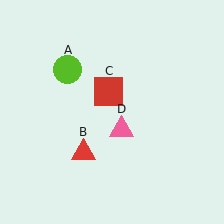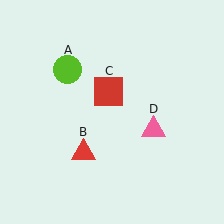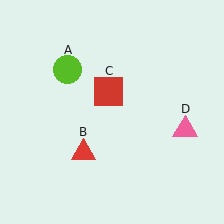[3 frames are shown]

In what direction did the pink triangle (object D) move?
The pink triangle (object D) moved right.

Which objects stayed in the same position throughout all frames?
Lime circle (object A) and red triangle (object B) and red square (object C) remained stationary.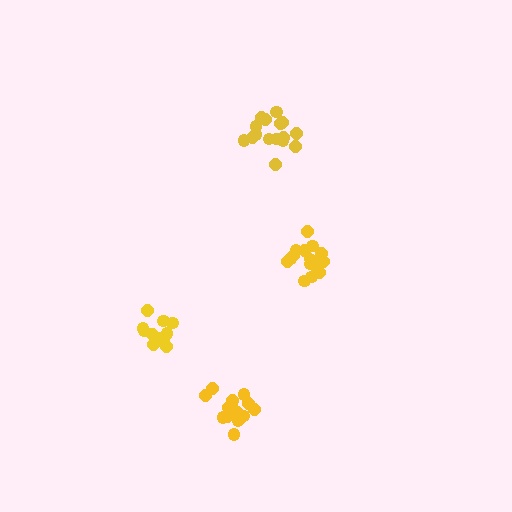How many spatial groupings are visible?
There are 4 spatial groupings.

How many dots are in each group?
Group 1: 11 dots, Group 2: 16 dots, Group 3: 17 dots, Group 4: 16 dots (60 total).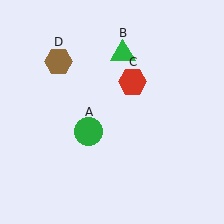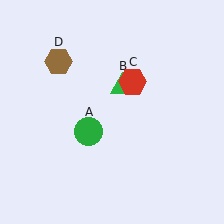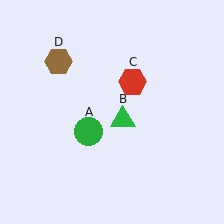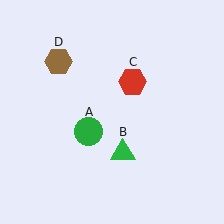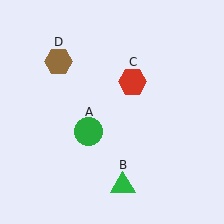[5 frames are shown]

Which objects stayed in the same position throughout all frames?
Green circle (object A) and red hexagon (object C) and brown hexagon (object D) remained stationary.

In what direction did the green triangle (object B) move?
The green triangle (object B) moved down.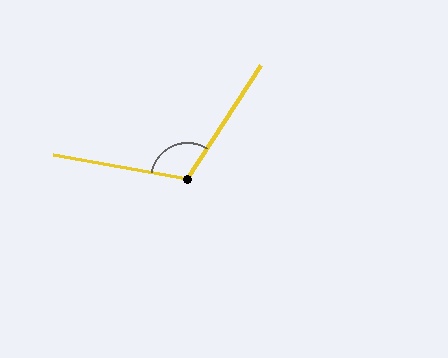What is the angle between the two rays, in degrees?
Approximately 113 degrees.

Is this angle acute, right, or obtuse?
It is obtuse.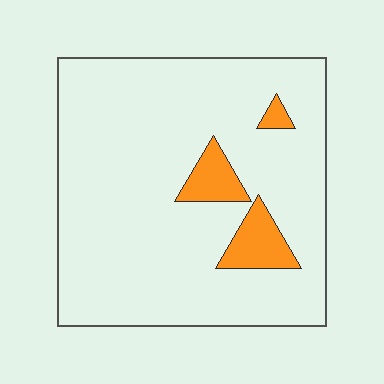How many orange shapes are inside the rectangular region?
3.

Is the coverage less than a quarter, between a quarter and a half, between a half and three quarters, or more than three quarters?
Less than a quarter.